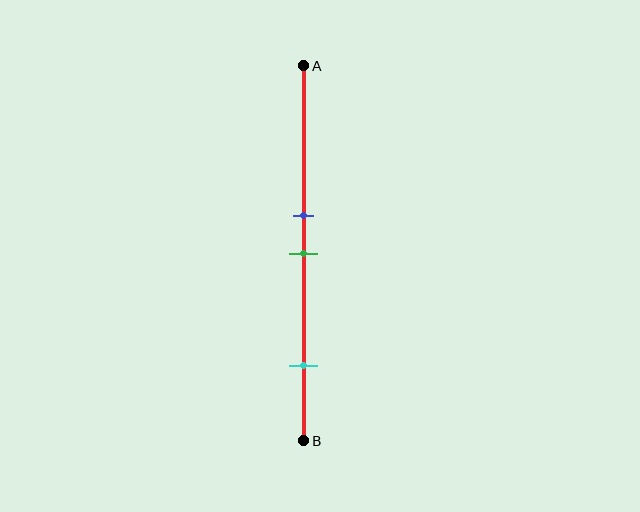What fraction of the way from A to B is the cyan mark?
The cyan mark is approximately 80% (0.8) of the way from A to B.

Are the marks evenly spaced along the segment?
No, the marks are not evenly spaced.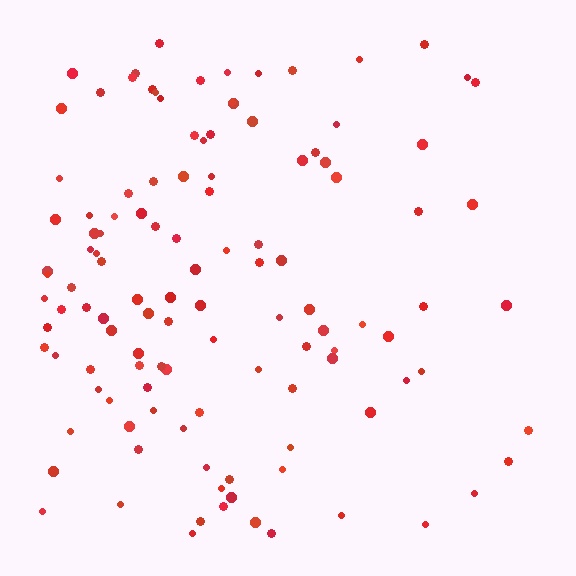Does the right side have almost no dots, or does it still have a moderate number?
Still a moderate number, just noticeably fewer than the left.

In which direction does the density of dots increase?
From right to left, with the left side densest.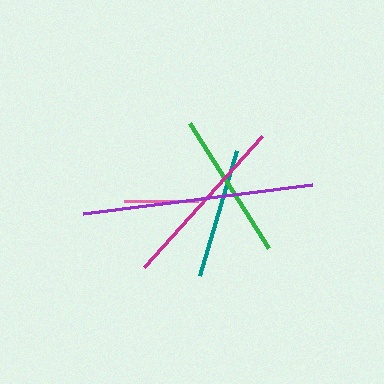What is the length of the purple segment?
The purple segment is approximately 231 pixels long.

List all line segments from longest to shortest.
From longest to shortest: purple, magenta, green, teal, pink.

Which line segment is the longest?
The purple line is the longest at approximately 231 pixels.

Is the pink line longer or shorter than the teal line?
The teal line is longer than the pink line.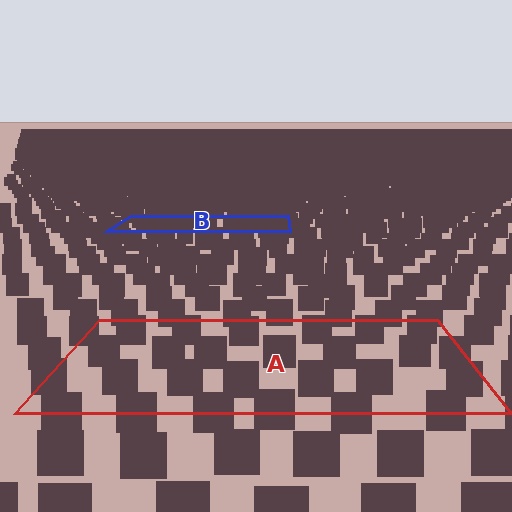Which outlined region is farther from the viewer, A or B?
Region B is farther from the viewer — the texture elements inside it appear smaller and more densely packed.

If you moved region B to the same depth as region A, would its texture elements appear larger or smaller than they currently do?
They would appear larger. At a closer depth, the same texture elements are projected at a bigger on-screen size.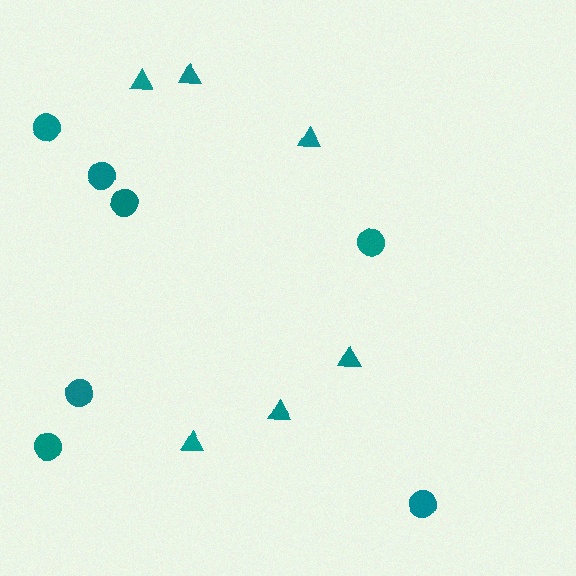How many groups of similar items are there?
There are 2 groups: one group of triangles (6) and one group of circles (7).